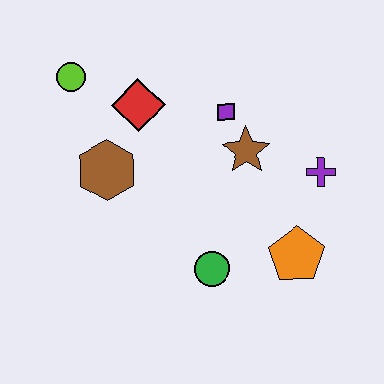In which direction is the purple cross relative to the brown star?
The purple cross is to the right of the brown star.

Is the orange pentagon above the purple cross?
No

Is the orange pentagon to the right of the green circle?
Yes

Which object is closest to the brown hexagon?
The red diamond is closest to the brown hexagon.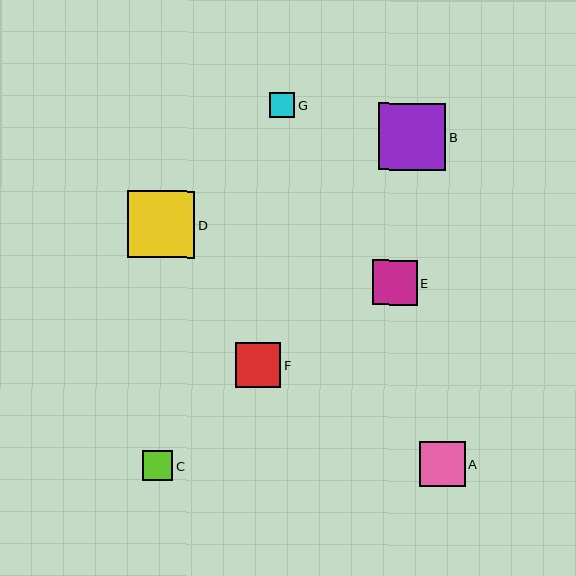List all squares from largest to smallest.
From largest to smallest: B, D, A, F, E, C, G.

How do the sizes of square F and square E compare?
Square F and square E are approximately the same size.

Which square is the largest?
Square B is the largest with a size of approximately 67 pixels.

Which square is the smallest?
Square G is the smallest with a size of approximately 25 pixels.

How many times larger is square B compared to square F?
Square B is approximately 1.5 times the size of square F.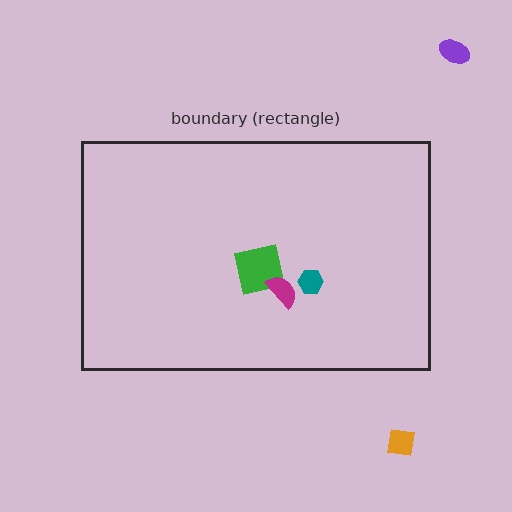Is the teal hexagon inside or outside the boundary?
Inside.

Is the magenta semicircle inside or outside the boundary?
Inside.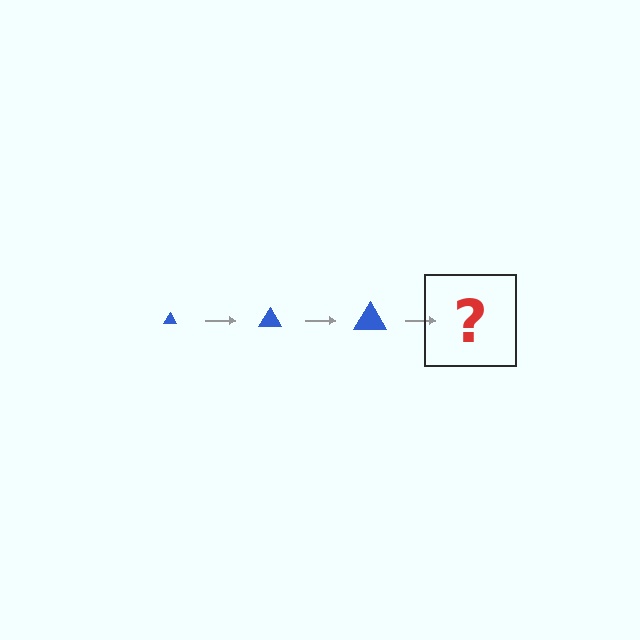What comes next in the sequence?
The next element should be a blue triangle, larger than the previous one.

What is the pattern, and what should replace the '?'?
The pattern is that the triangle gets progressively larger each step. The '?' should be a blue triangle, larger than the previous one.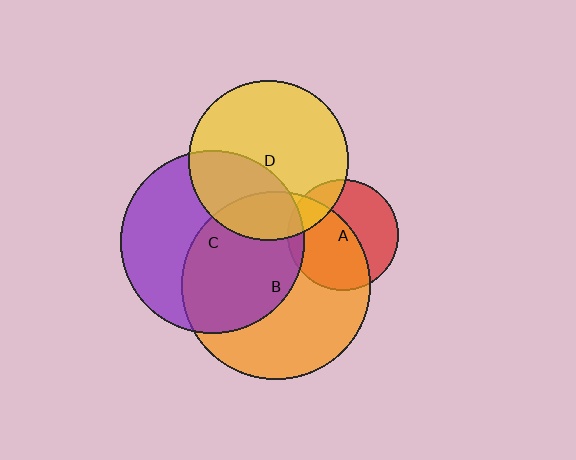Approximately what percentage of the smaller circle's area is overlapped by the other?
Approximately 55%.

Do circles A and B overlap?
Yes.